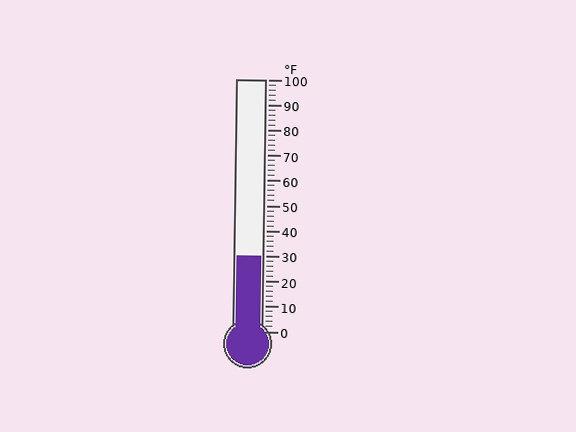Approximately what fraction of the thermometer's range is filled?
The thermometer is filled to approximately 30% of its range.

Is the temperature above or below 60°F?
The temperature is below 60°F.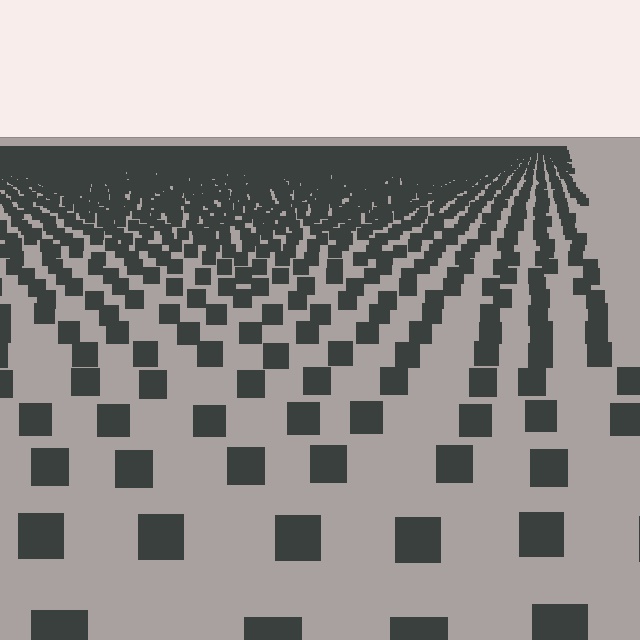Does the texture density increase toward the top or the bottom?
Density increases toward the top.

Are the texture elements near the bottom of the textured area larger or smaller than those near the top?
Larger. Near the bottom, elements are closer to the viewer and appear at a bigger on-screen size.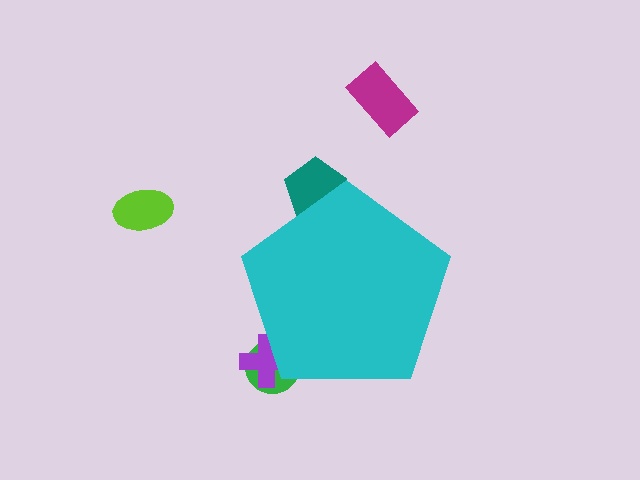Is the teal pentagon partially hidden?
Yes, the teal pentagon is partially hidden behind the cyan pentagon.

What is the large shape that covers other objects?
A cyan pentagon.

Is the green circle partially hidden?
Yes, the green circle is partially hidden behind the cyan pentagon.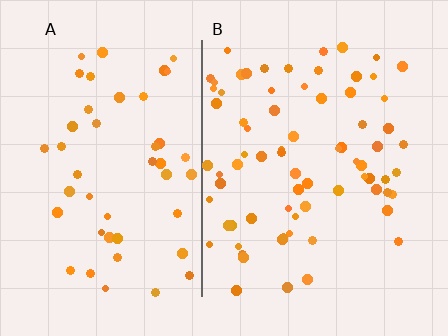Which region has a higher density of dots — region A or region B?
B (the right).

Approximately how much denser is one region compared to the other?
Approximately 1.5× — region B over region A.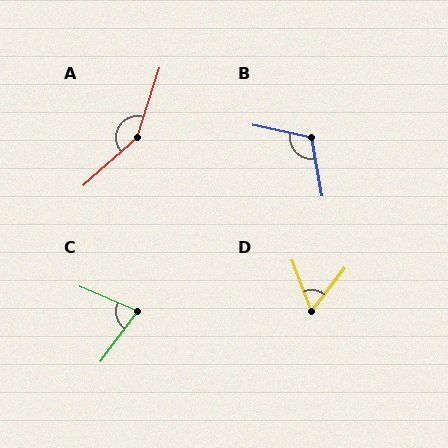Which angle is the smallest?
D, at approximately 58 degrees.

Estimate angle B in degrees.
Approximately 112 degrees.